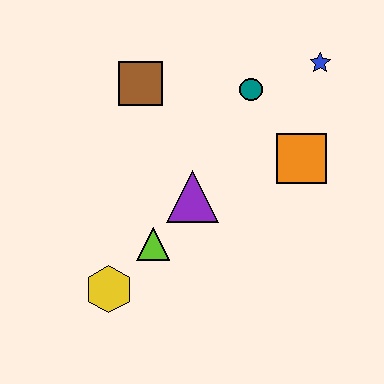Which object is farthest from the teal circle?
The yellow hexagon is farthest from the teal circle.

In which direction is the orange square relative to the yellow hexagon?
The orange square is to the right of the yellow hexagon.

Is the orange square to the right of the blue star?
No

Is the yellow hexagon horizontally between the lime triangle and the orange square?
No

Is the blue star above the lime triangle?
Yes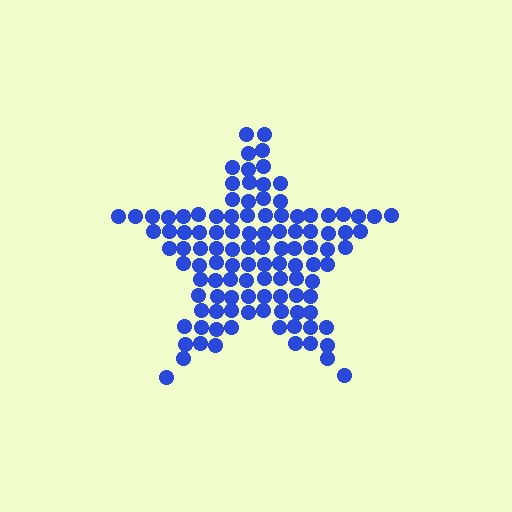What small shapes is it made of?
It is made of small circles.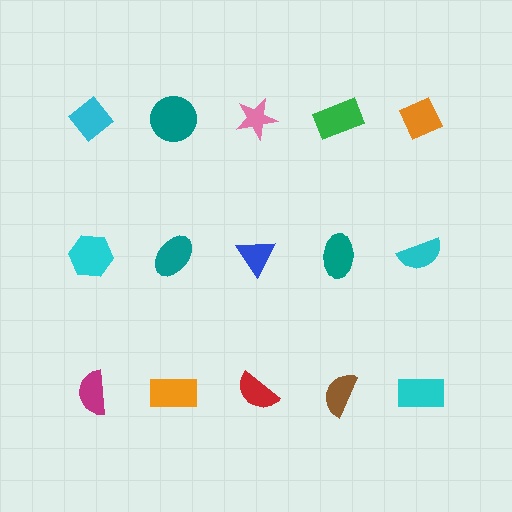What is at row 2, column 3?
A blue triangle.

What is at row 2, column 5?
A cyan semicircle.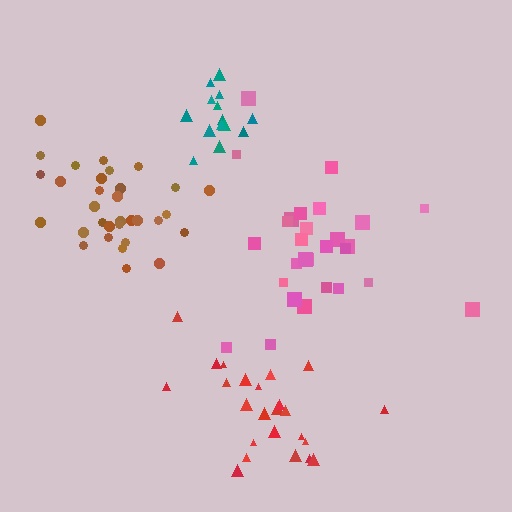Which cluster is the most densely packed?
Teal.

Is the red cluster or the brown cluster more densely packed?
Brown.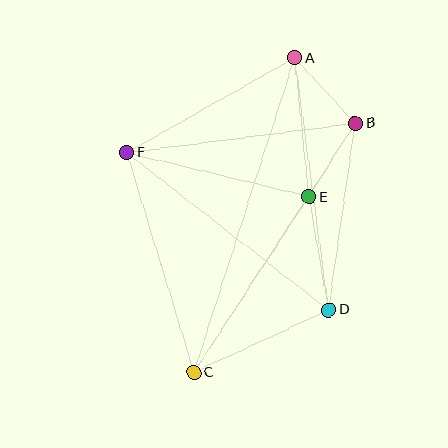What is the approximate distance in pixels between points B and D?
The distance between B and D is approximately 189 pixels.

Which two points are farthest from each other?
Points A and C are farthest from each other.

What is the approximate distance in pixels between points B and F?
The distance between B and F is approximately 230 pixels.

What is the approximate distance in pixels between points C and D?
The distance between C and D is approximately 149 pixels.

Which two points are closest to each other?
Points B and E are closest to each other.